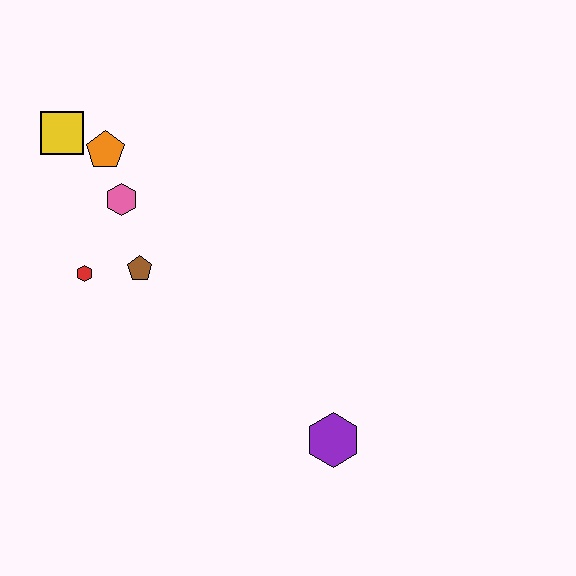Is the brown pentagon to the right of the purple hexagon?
No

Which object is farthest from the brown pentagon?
The purple hexagon is farthest from the brown pentagon.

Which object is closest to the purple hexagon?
The brown pentagon is closest to the purple hexagon.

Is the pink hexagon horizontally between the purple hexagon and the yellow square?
Yes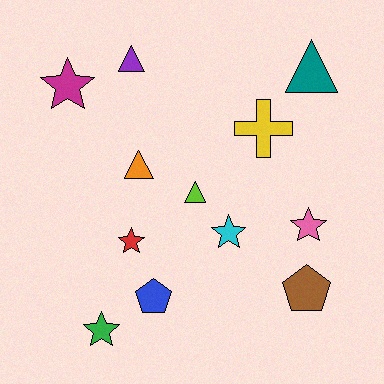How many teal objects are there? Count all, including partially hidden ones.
There is 1 teal object.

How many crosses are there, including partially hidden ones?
There is 1 cross.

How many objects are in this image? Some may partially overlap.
There are 12 objects.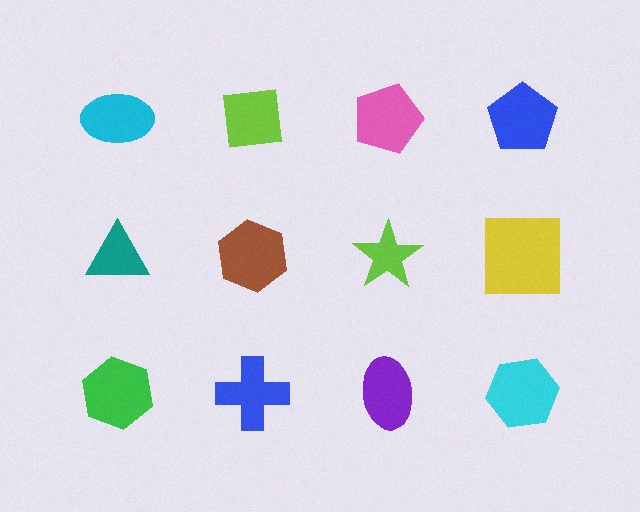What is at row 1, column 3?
A pink pentagon.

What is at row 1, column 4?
A blue pentagon.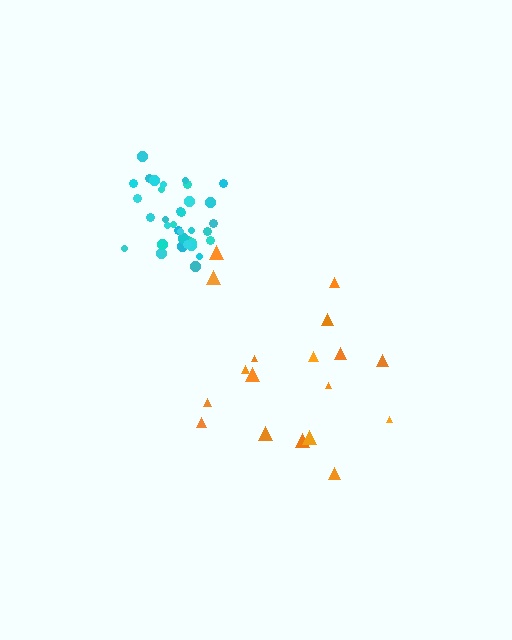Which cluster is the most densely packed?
Cyan.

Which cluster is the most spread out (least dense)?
Orange.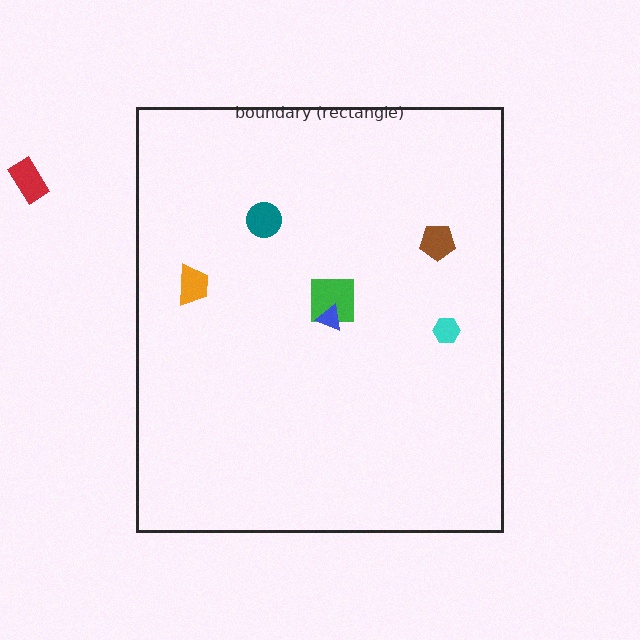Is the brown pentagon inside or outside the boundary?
Inside.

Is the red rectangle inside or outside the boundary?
Outside.